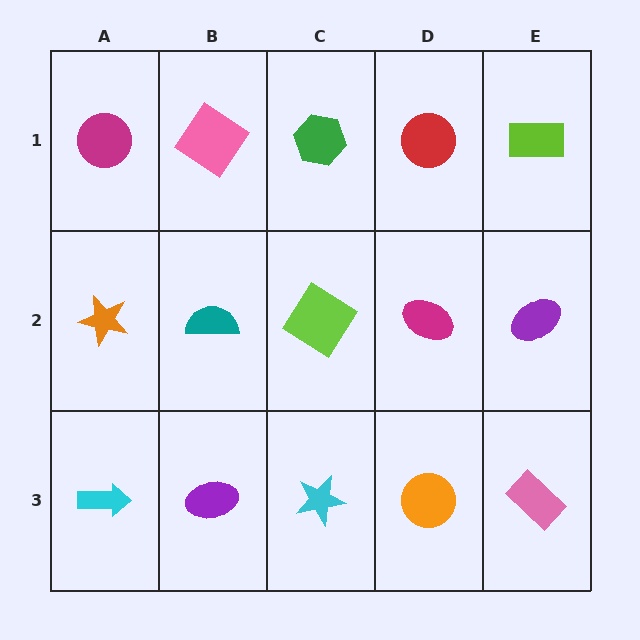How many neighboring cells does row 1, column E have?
2.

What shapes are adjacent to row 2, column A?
A magenta circle (row 1, column A), a cyan arrow (row 3, column A), a teal semicircle (row 2, column B).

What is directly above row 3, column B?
A teal semicircle.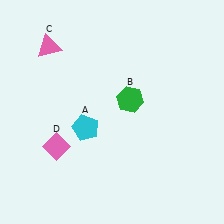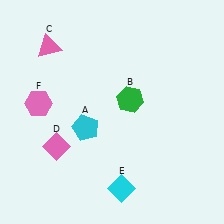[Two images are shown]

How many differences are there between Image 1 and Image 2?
There are 2 differences between the two images.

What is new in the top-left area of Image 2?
A pink hexagon (F) was added in the top-left area of Image 2.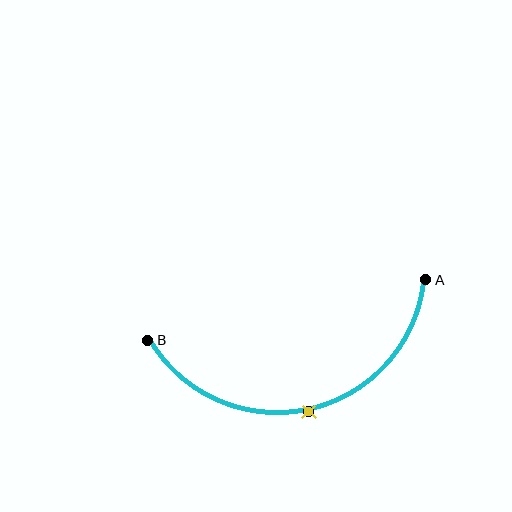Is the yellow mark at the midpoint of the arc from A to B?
Yes. The yellow mark lies on the arc at equal arc-length from both A and B — it is the arc midpoint.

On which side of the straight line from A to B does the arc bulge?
The arc bulges below the straight line connecting A and B.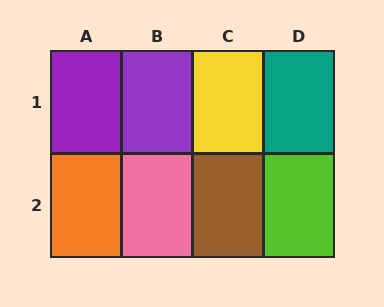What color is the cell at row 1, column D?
Teal.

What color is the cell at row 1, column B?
Purple.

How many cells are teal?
1 cell is teal.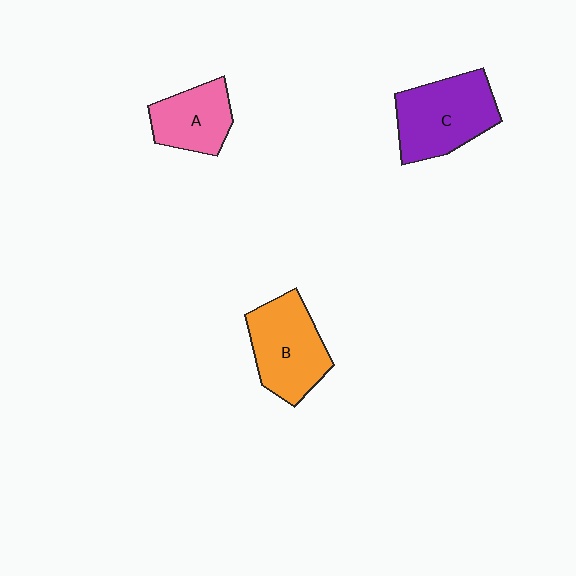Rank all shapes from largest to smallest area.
From largest to smallest: C (purple), B (orange), A (pink).